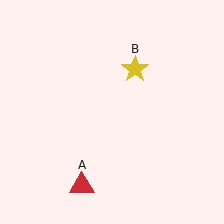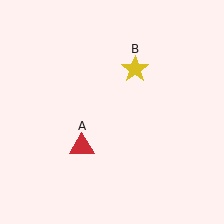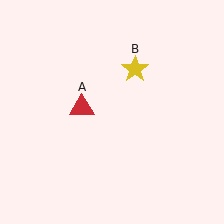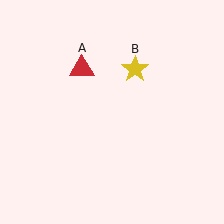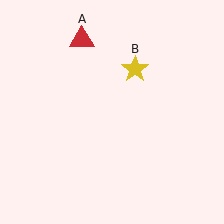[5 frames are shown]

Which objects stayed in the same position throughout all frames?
Yellow star (object B) remained stationary.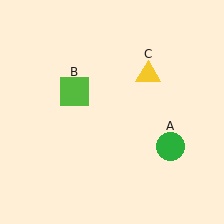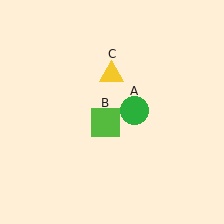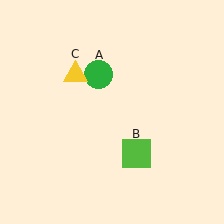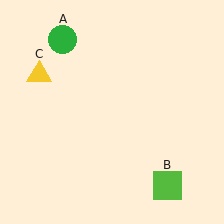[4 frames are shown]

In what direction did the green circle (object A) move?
The green circle (object A) moved up and to the left.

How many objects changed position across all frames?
3 objects changed position: green circle (object A), lime square (object B), yellow triangle (object C).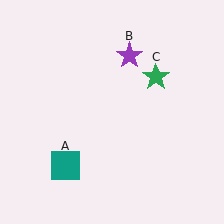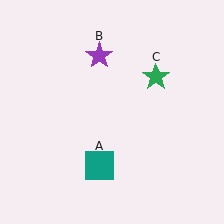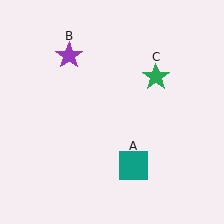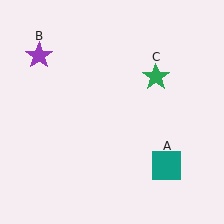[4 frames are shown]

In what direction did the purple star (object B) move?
The purple star (object B) moved left.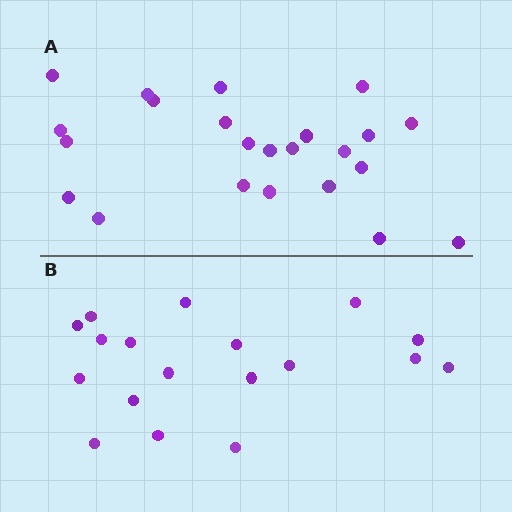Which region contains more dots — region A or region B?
Region A (the top region) has more dots.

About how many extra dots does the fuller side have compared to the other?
Region A has about 5 more dots than region B.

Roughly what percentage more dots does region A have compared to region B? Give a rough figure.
About 30% more.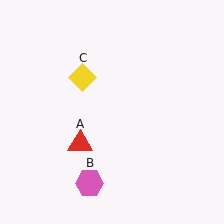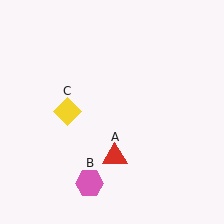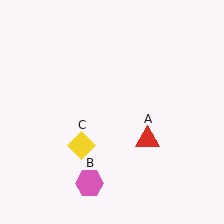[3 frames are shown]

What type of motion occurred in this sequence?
The red triangle (object A), yellow diamond (object C) rotated counterclockwise around the center of the scene.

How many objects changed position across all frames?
2 objects changed position: red triangle (object A), yellow diamond (object C).